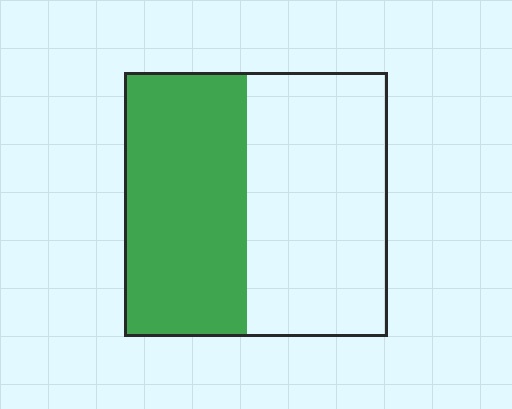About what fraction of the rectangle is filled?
About one half (1/2).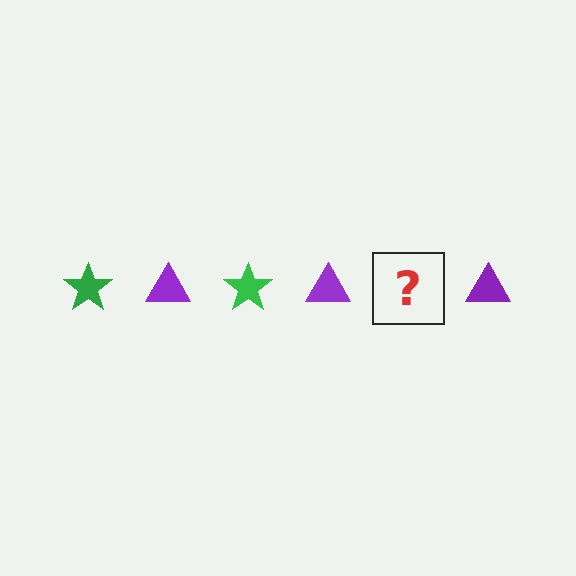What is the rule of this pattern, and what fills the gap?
The rule is that the pattern alternates between green star and purple triangle. The gap should be filled with a green star.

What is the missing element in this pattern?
The missing element is a green star.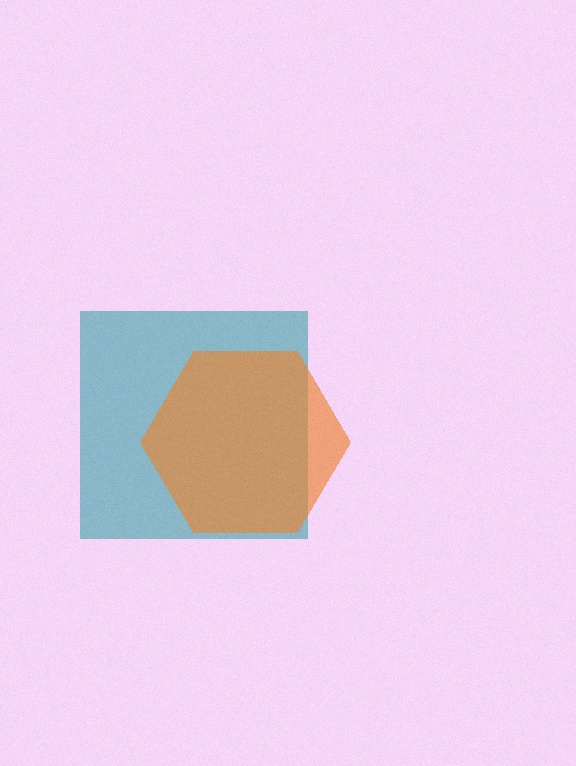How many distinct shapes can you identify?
There are 2 distinct shapes: a teal square, an orange hexagon.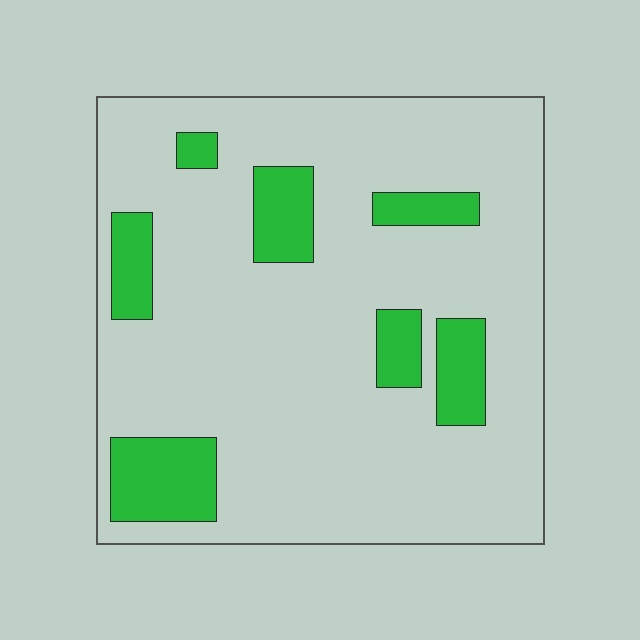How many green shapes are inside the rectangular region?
7.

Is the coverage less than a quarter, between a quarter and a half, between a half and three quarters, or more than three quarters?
Less than a quarter.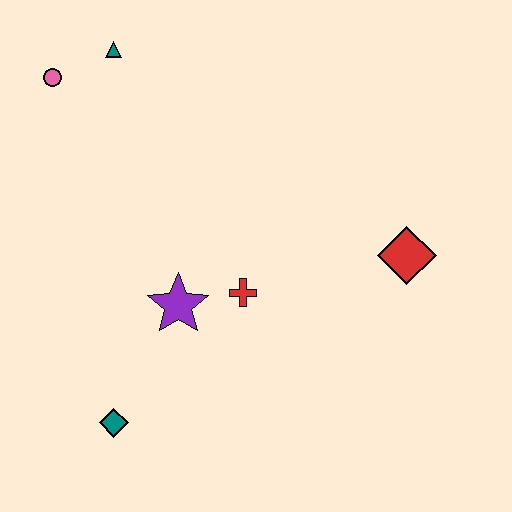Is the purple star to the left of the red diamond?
Yes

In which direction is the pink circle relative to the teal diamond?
The pink circle is above the teal diamond.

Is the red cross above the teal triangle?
No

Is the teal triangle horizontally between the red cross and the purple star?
No